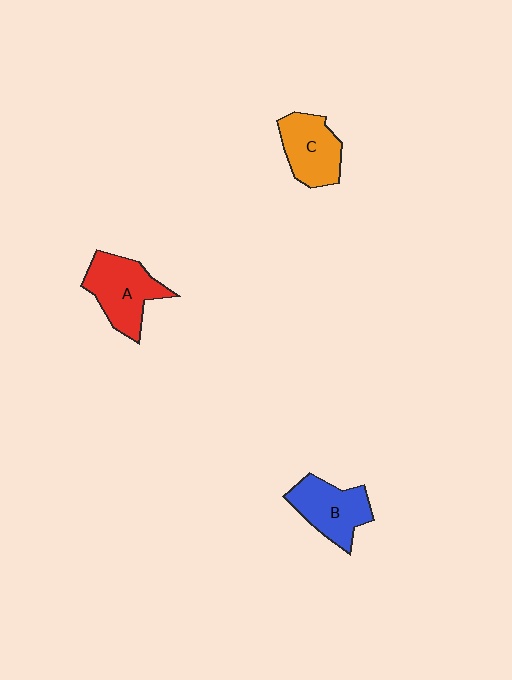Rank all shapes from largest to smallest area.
From largest to smallest: A (red), B (blue), C (orange).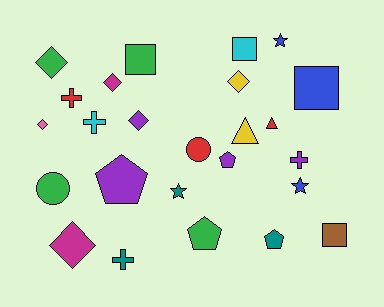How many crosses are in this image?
There are 4 crosses.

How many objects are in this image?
There are 25 objects.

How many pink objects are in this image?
There is 1 pink object.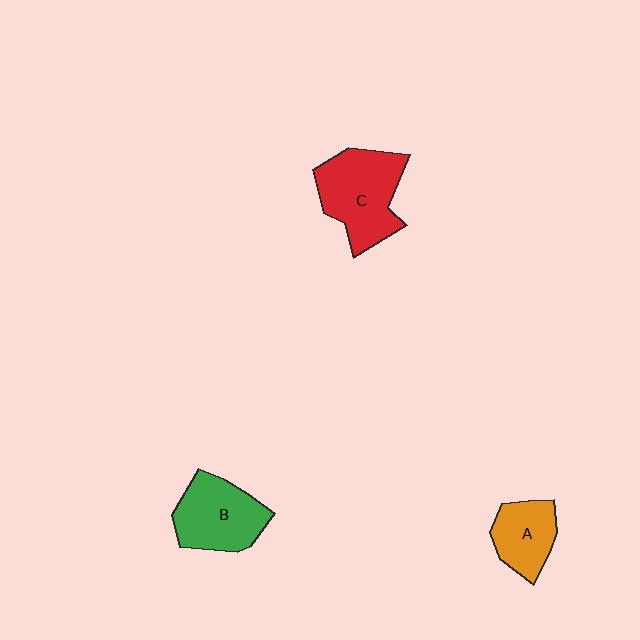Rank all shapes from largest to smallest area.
From largest to smallest: C (red), B (green), A (orange).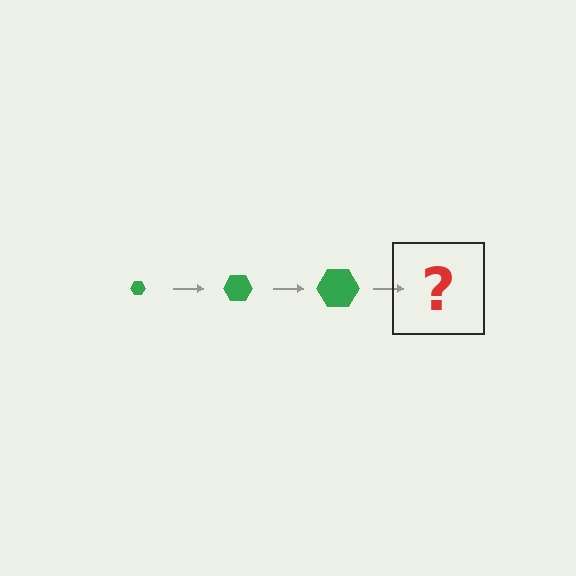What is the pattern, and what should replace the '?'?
The pattern is that the hexagon gets progressively larger each step. The '?' should be a green hexagon, larger than the previous one.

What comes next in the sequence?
The next element should be a green hexagon, larger than the previous one.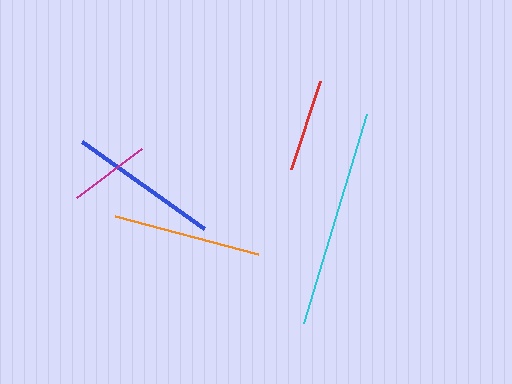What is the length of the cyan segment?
The cyan segment is approximately 218 pixels long.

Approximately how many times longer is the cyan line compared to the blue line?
The cyan line is approximately 1.5 times the length of the blue line.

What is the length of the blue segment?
The blue segment is approximately 150 pixels long.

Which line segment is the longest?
The cyan line is the longest at approximately 218 pixels.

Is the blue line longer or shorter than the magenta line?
The blue line is longer than the magenta line.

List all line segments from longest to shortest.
From longest to shortest: cyan, blue, orange, red, magenta.